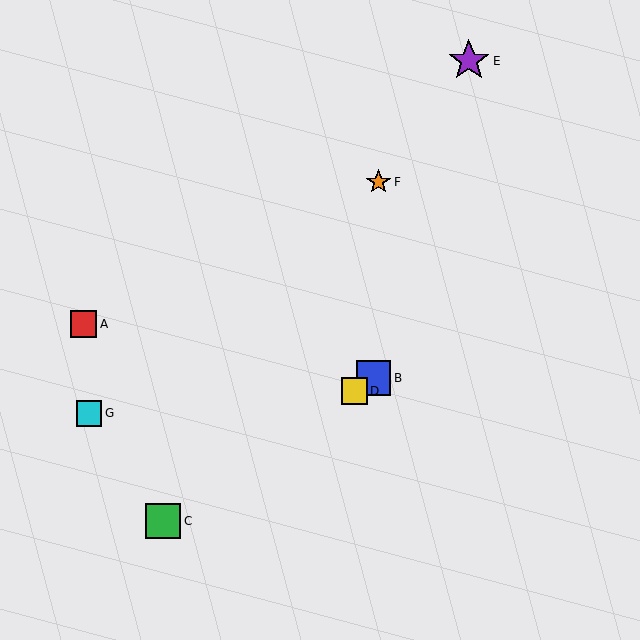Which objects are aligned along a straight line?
Objects B, C, D are aligned along a straight line.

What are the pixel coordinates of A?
Object A is at (83, 324).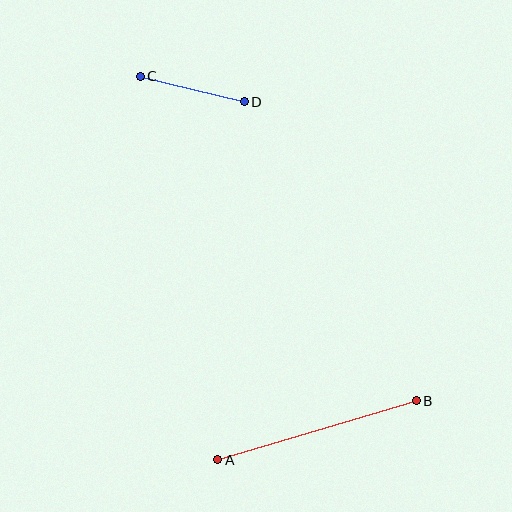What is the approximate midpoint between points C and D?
The midpoint is at approximately (192, 89) pixels.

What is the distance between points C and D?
The distance is approximately 107 pixels.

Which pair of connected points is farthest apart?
Points A and B are farthest apart.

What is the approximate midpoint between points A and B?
The midpoint is at approximately (317, 430) pixels.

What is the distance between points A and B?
The distance is approximately 207 pixels.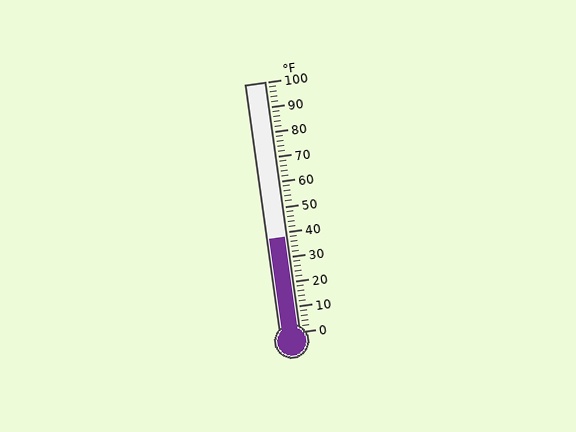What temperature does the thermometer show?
The thermometer shows approximately 38°F.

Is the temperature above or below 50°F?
The temperature is below 50°F.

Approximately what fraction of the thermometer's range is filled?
The thermometer is filled to approximately 40% of its range.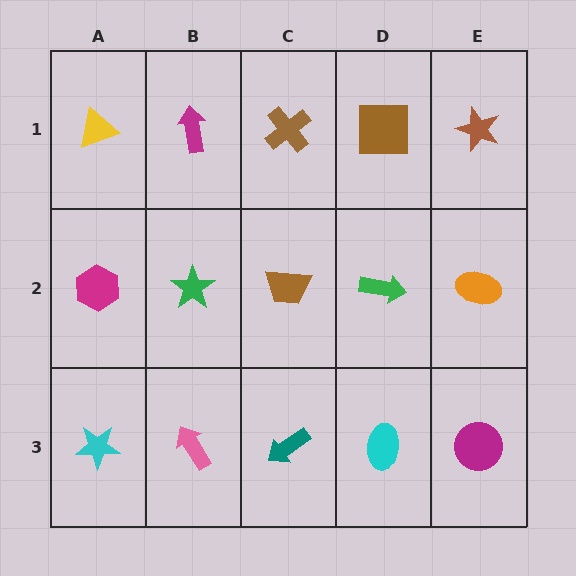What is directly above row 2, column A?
A yellow triangle.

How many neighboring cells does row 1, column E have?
2.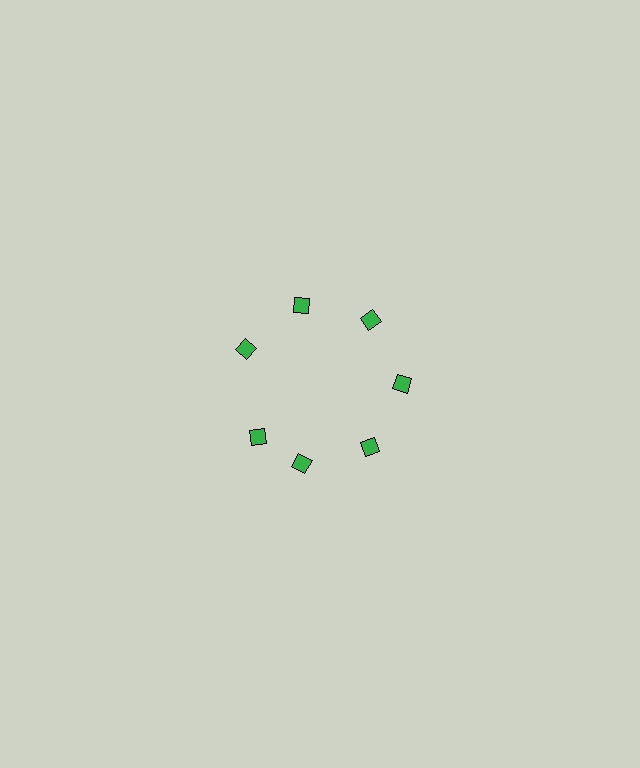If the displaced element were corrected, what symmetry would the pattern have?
It would have 7-fold rotational symmetry — the pattern would map onto itself every 51 degrees.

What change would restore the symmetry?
The symmetry would be restored by rotating it back into even spacing with its neighbors so that all 7 diamonds sit at equal angles and equal distance from the center.